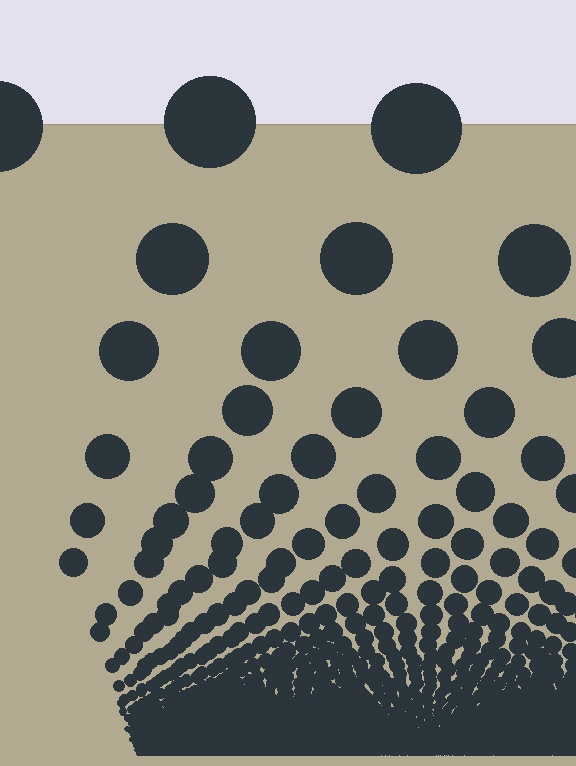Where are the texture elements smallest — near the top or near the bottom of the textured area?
Near the bottom.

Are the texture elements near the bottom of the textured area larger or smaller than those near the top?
Smaller. The gradient is inverted — elements near the bottom are smaller and denser.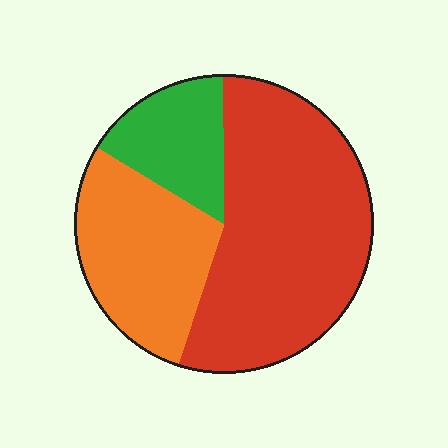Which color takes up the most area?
Red, at roughly 55%.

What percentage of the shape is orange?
Orange covers around 30% of the shape.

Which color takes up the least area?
Green, at roughly 15%.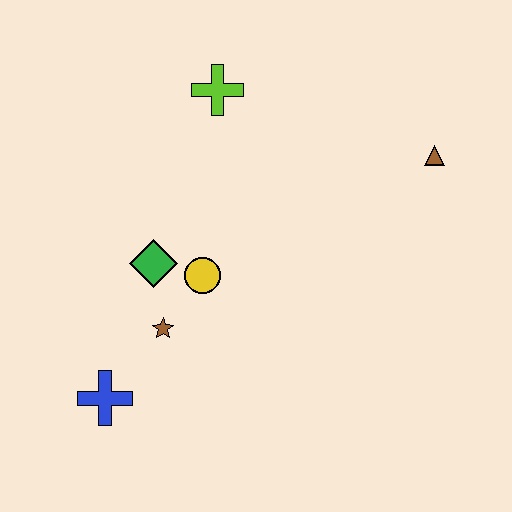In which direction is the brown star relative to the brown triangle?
The brown star is to the left of the brown triangle.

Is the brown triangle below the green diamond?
No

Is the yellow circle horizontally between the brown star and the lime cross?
Yes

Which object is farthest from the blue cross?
The brown triangle is farthest from the blue cross.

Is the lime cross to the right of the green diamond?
Yes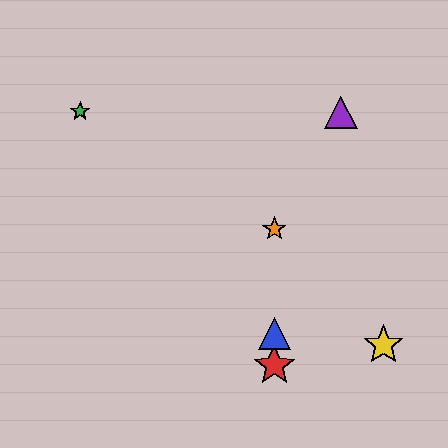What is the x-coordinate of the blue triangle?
The blue triangle is at x≈274.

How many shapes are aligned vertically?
3 shapes (the red star, the blue triangle, the orange star) are aligned vertically.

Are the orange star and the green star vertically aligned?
No, the orange star is at x≈274 and the green star is at x≈80.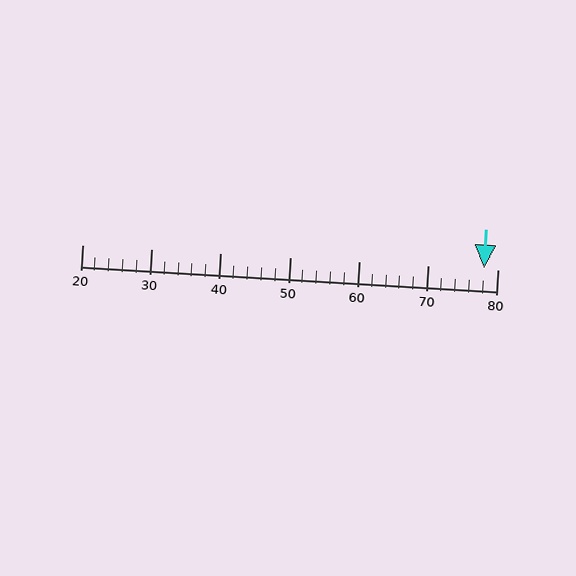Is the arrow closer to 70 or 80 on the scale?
The arrow is closer to 80.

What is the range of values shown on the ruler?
The ruler shows values from 20 to 80.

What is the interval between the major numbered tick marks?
The major tick marks are spaced 10 units apart.